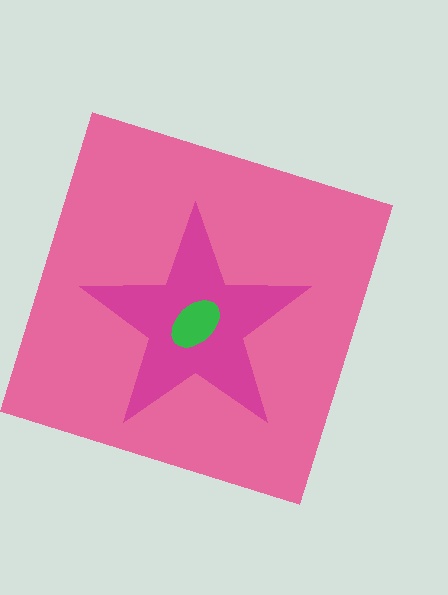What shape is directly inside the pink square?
The magenta star.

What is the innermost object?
The green ellipse.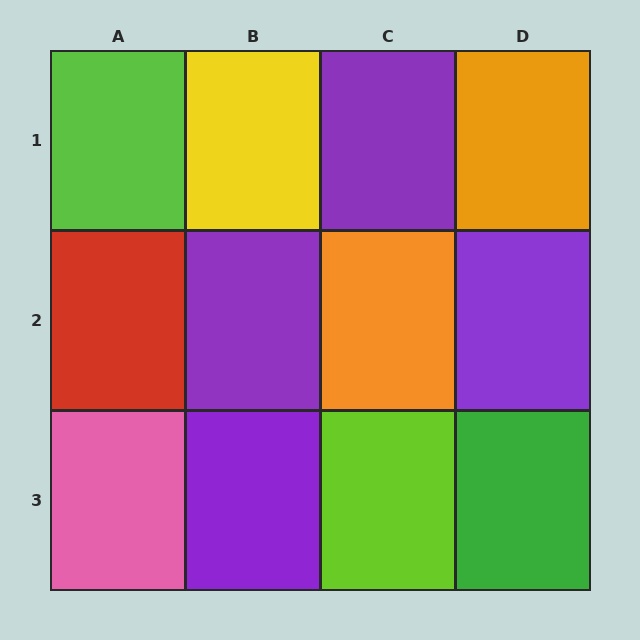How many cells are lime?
2 cells are lime.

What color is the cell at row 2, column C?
Orange.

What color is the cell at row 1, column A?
Lime.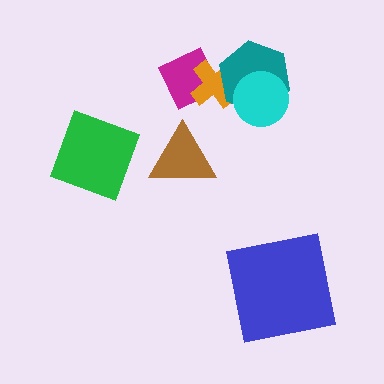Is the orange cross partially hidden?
Yes, it is partially covered by another shape.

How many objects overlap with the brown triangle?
0 objects overlap with the brown triangle.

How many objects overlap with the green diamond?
0 objects overlap with the green diamond.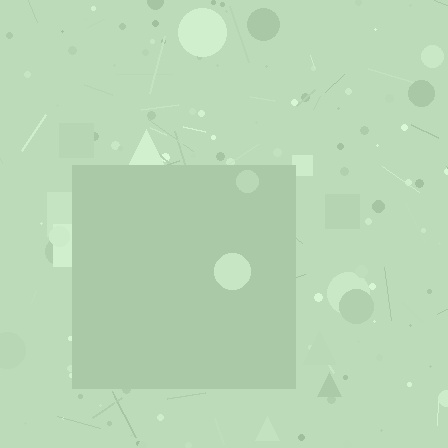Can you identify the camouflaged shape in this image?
The camouflaged shape is a square.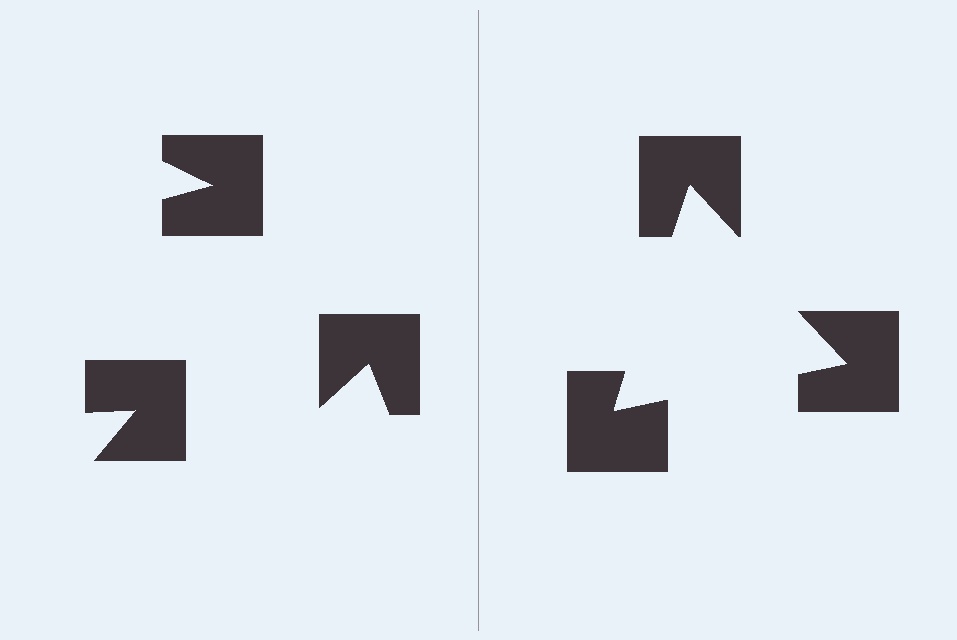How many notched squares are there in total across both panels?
6 — 3 on each side.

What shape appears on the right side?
An illusory triangle.